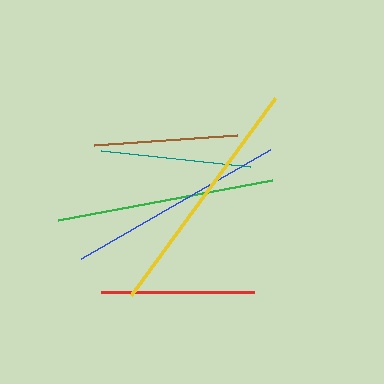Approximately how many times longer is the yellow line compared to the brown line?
The yellow line is approximately 1.7 times the length of the brown line.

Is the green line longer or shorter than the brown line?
The green line is longer than the brown line.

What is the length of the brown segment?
The brown segment is approximately 143 pixels long.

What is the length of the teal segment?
The teal segment is approximately 150 pixels long.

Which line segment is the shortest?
The brown line is the shortest at approximately 143 pixels.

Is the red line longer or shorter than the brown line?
The red line is longer than the brown line.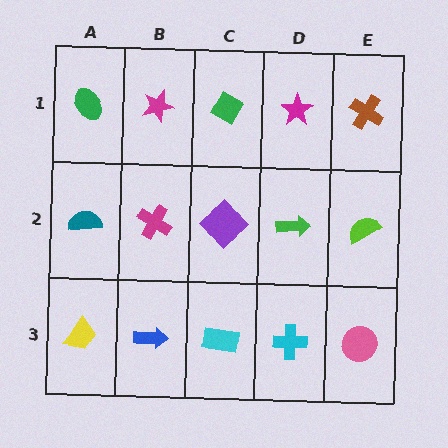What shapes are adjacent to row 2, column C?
A green diamond (row 1, column C), a cyan rectangle (row 3, column C), a magenta cross (row 2, column B), a green arrow (row 2, column D).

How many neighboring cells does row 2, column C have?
4.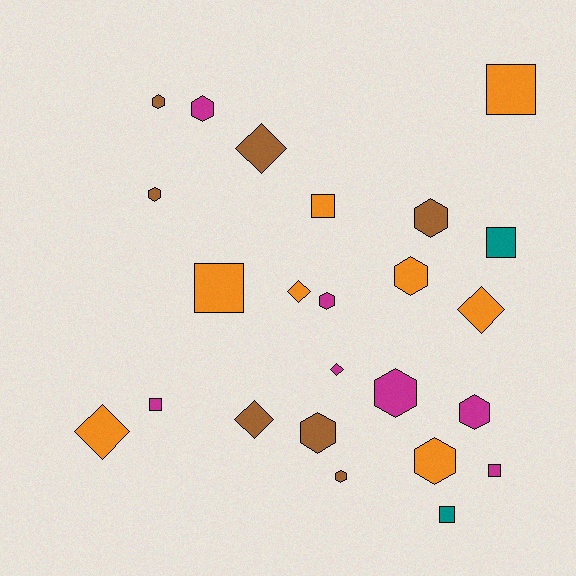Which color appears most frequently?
Orange, with 8 objects.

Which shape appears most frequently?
Hexagon, with 11 objects.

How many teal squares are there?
There are 2 teal squares.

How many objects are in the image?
There are 24 objects.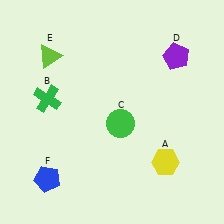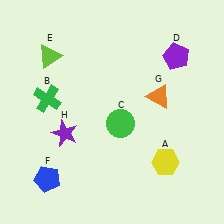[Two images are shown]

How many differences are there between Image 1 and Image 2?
There are 2 differences between the two images.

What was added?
An orange triangle (G), a purple star (H) were added in Image 2.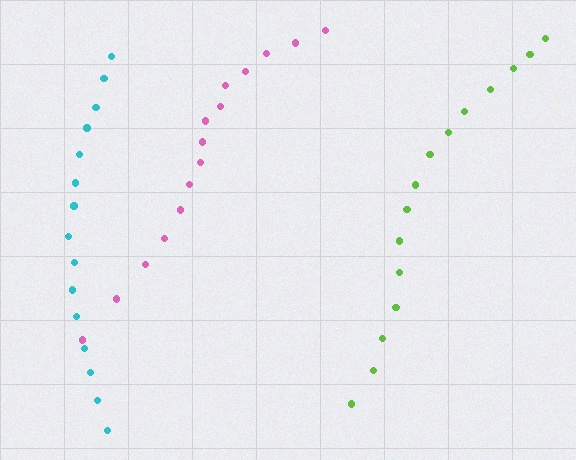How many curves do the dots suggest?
There are 3 distinct paths.